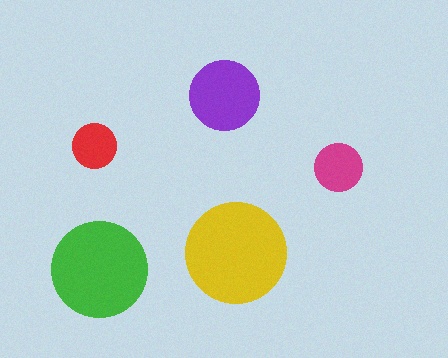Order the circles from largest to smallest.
the yellow one, the green one, the purple one, the magenta one, the red one.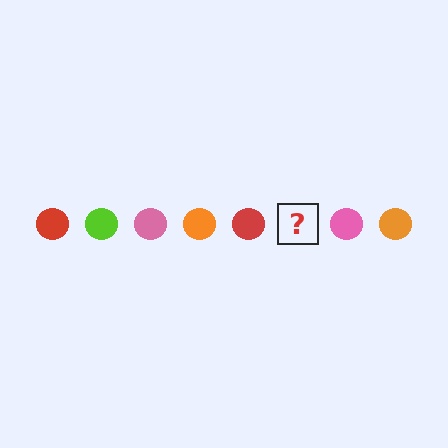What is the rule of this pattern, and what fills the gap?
The rule is that the pattern cycles through red, lime, pink, orange circles. The gap should be filled with a lime circle.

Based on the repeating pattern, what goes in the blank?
The blank should be a lime circle.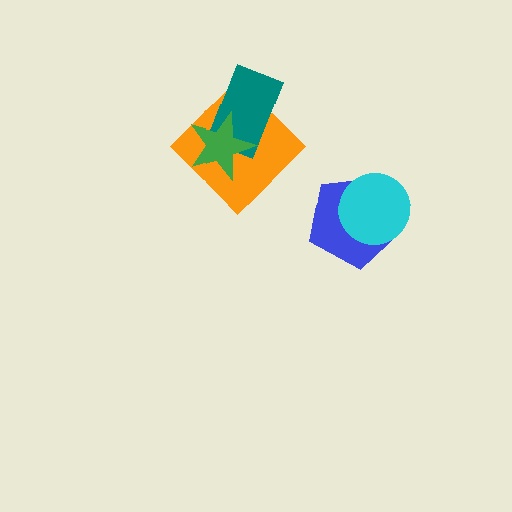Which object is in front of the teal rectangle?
The green star is in front of the teal rectangle.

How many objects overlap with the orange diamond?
2 objects overlap with the orange diamond.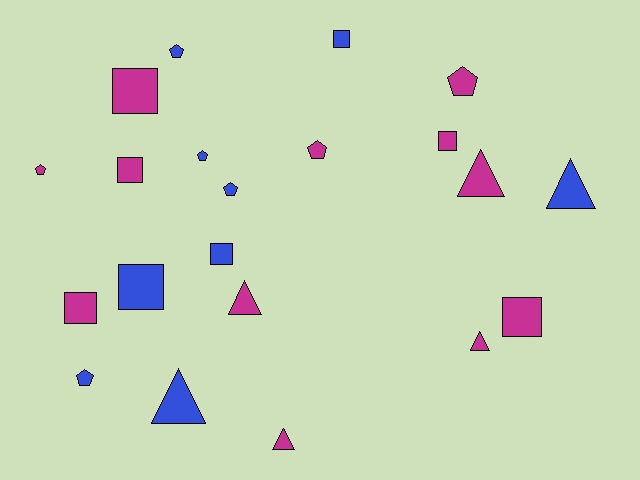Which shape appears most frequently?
Square, with 8 objects.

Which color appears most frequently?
Magenta, with 12 objects.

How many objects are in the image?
There are 21 objects.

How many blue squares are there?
There are 3 blue squares.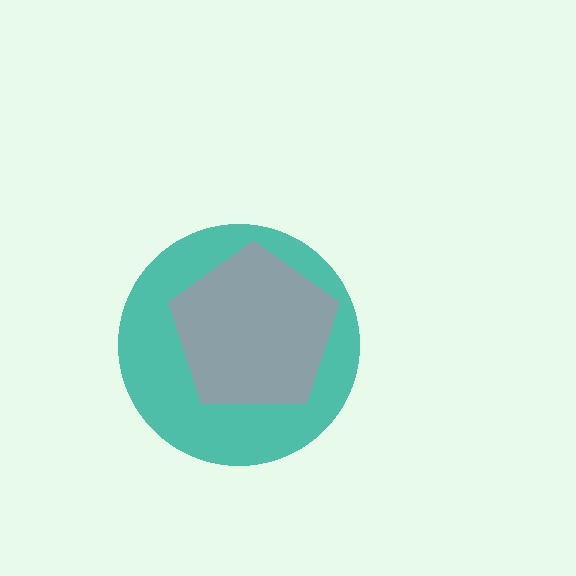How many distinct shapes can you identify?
There are 2 distinct shapes: a teal circle, a pink pentagon.